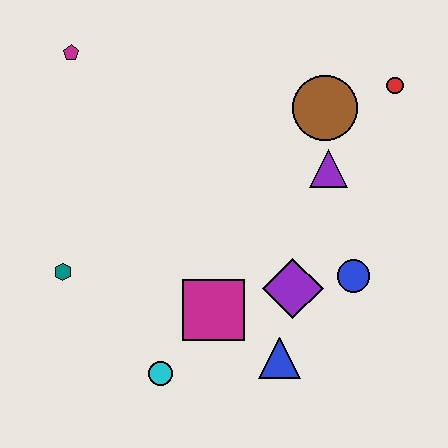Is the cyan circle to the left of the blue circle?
Yes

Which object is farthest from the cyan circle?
The red circle is farthest from the cyan circle.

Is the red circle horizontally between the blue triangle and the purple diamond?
No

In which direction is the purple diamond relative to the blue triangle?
The purple diamond is above the blue triangle.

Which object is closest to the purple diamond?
The blue circle is closest to the purple diamond.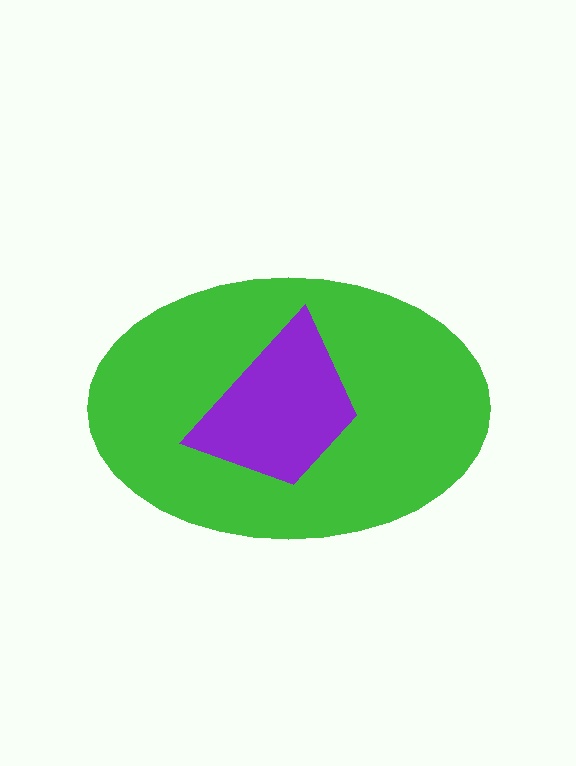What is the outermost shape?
The green ellipse.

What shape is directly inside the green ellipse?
The purple trapezoid.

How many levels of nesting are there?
2.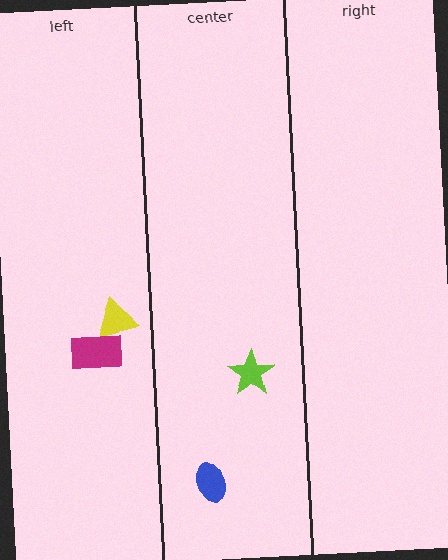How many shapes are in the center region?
2.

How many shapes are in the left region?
2.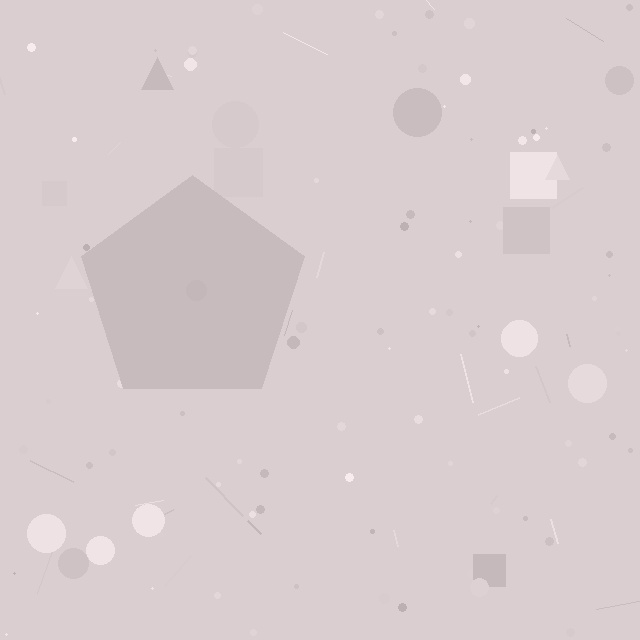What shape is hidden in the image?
A pentagon is hidden in the image.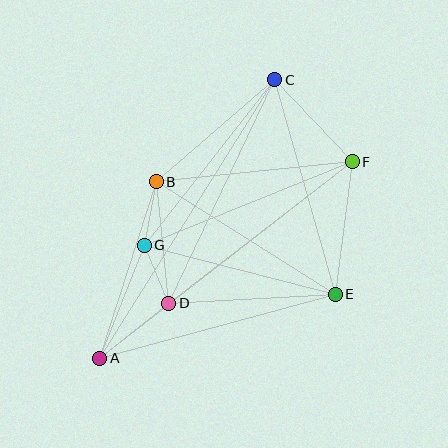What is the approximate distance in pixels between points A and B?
The distance between A and B is approximately 185 pixels.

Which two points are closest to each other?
Points D and G are closest to each other.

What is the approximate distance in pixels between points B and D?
The distance between B and D is approximately 122 pixels.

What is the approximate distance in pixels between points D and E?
The distance between D and E is approximately 167 pixels.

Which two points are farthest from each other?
Points A and C are farthest from each other.